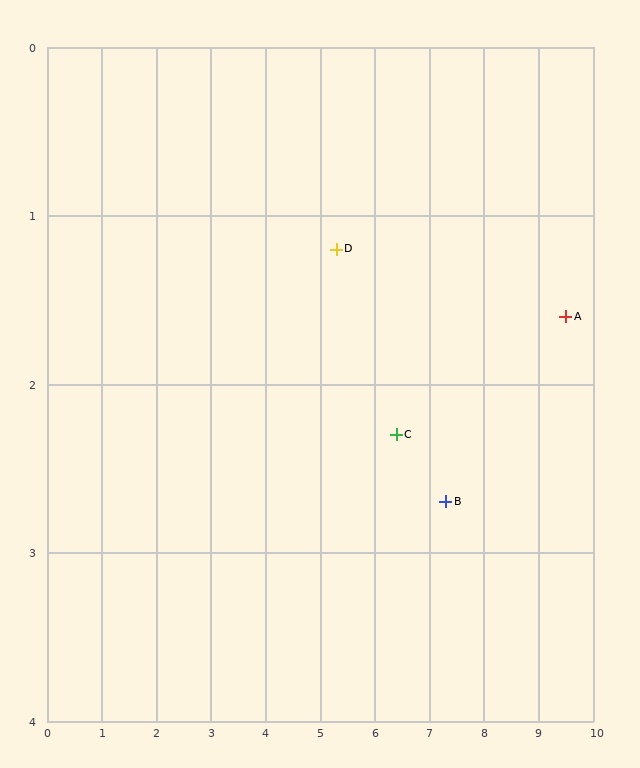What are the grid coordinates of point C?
Point C is at approximately (6.4, 2.3).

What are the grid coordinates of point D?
Point D is at approximately (5.3, 1.2).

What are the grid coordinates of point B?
Point B is at approximately (7.3, 2.7).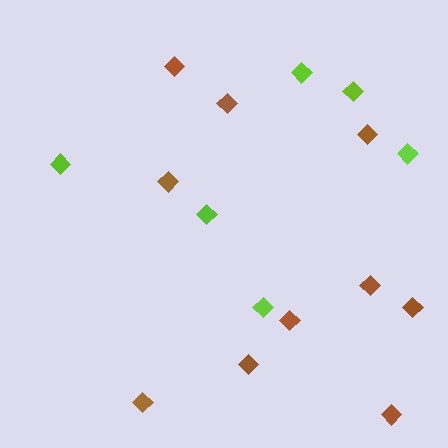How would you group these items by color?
There are 2 groups: one group of brown diamonds (10) and one group of lime diamonds (6).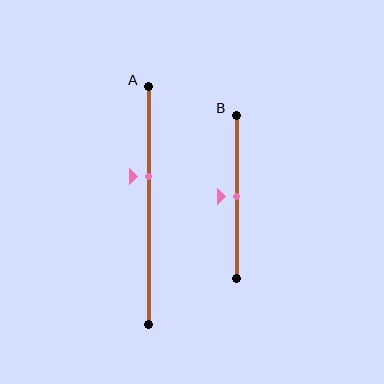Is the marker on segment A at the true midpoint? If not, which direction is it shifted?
No, the marker on segment A is shifted upward by about 12% of the segment length.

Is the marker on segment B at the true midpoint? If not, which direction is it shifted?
Yes, the marker on segment B is at the true midpoint.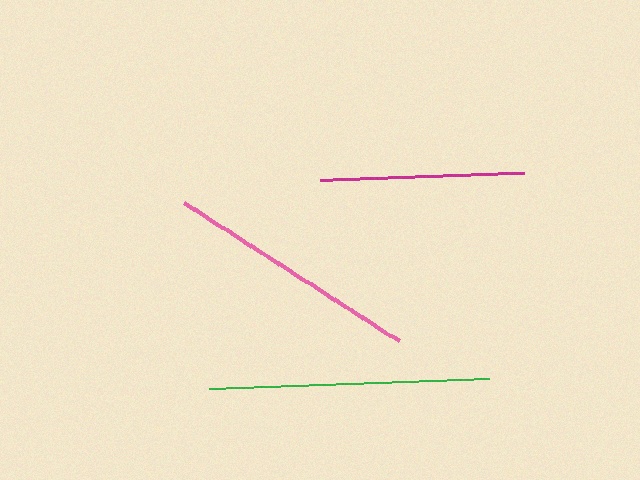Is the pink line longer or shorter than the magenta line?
The pink line is longer than the magenta line.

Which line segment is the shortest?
The magenta line is the shortest at approximately 204 pixels.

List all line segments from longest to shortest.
From longest to shortest: green, pink, magenta.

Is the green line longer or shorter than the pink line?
The green line is longer than the pink line.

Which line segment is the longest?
The green line is the longest at approximately 279 pixels.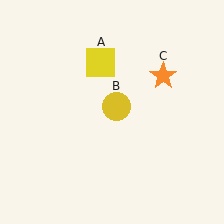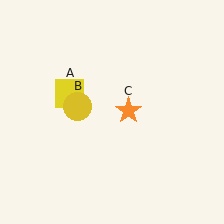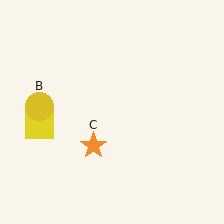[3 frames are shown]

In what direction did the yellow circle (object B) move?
The yellow circle (object B) moved left.